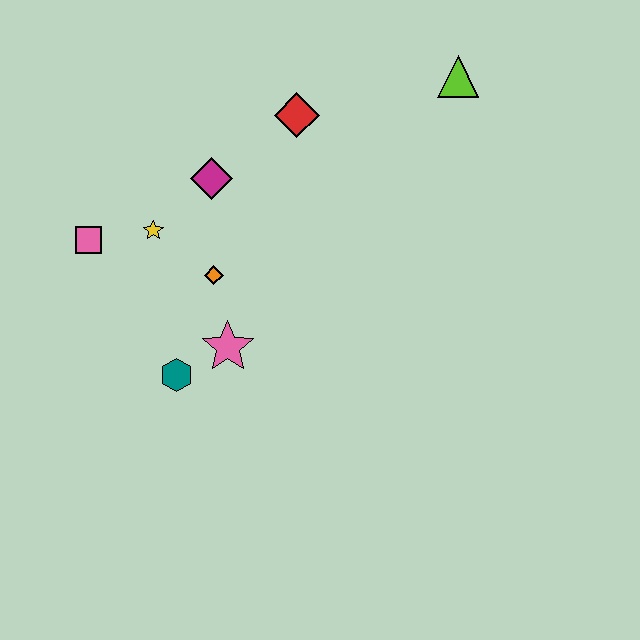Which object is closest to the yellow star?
The pink square is closest to the yellow star.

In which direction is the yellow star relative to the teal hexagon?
The yellow star is above the teal hexagon.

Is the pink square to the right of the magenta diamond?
No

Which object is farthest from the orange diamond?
The lime triangle is farthest from the orange diamond.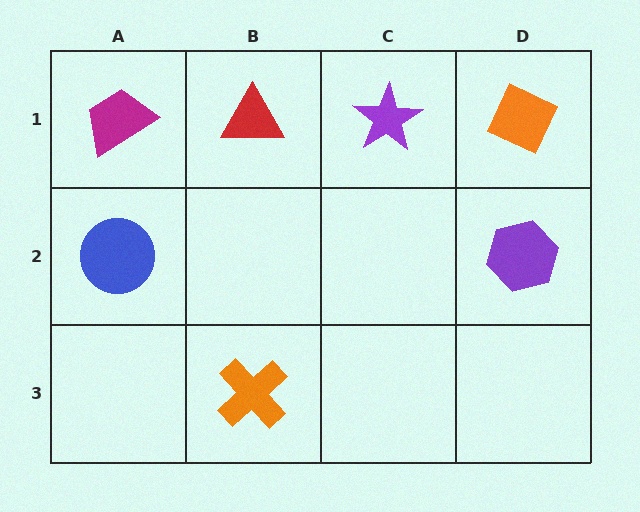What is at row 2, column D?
A purple hexagon.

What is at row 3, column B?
An orange cross.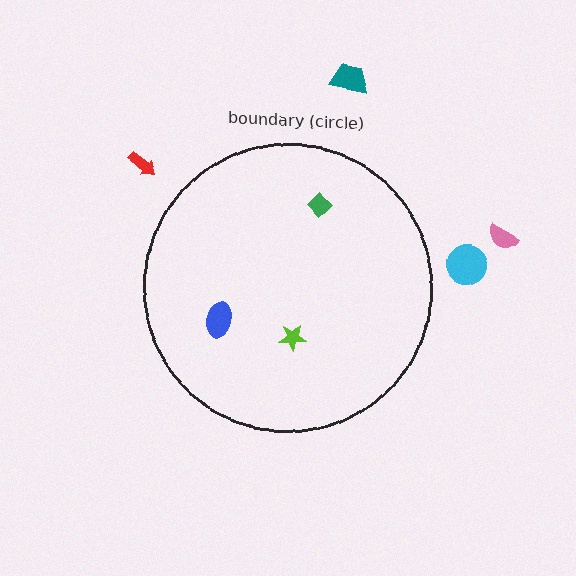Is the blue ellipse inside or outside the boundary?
Inside.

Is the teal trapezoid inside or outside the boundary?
Outside.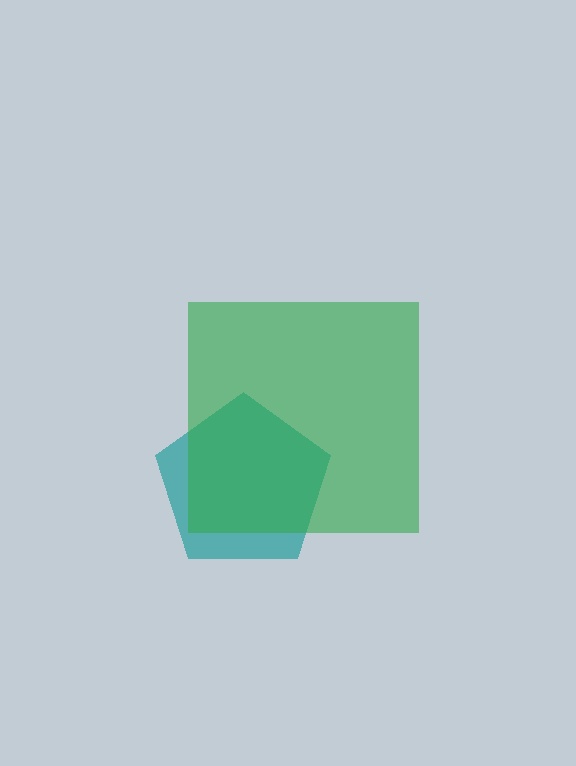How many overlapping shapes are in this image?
There are 2 overlapping shapes in the image.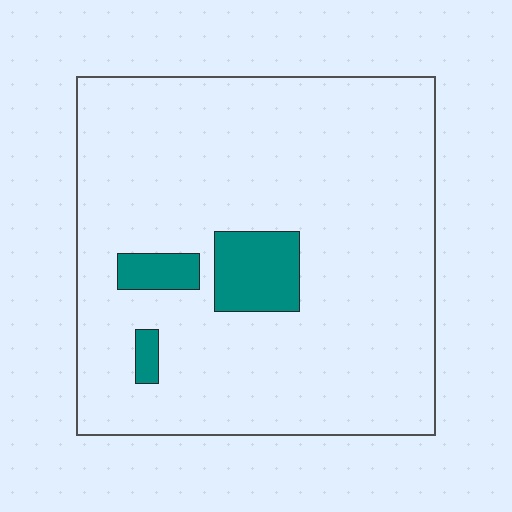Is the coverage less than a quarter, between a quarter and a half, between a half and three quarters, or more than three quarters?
Less than a quarter.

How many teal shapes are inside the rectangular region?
3.